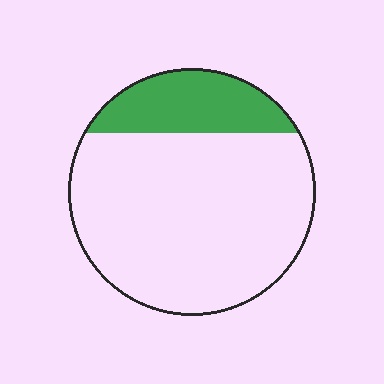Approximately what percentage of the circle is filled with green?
Approximately 20%.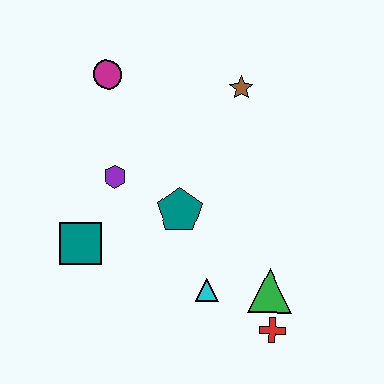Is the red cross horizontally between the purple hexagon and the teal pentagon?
No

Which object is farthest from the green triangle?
The magenta circle is farthest from the green triangle.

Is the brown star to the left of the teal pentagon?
No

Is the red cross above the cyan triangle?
No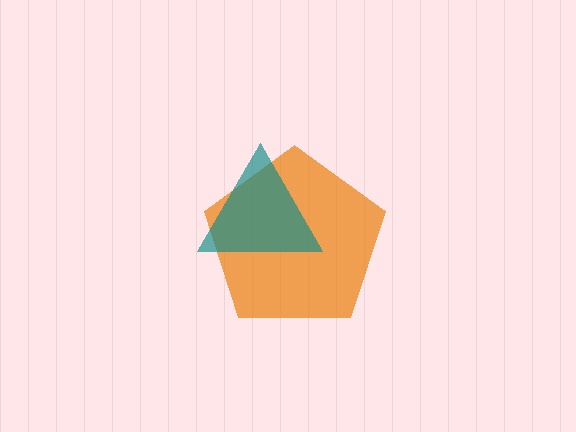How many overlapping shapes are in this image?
There are 2 overlapping shapes in the image.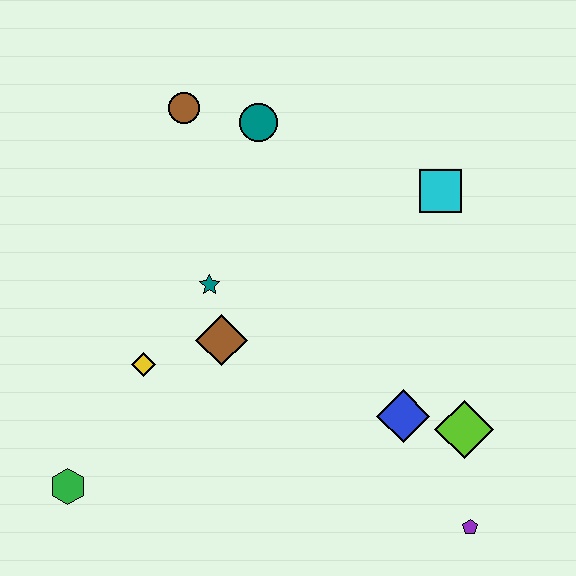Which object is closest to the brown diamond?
The teal star is closest to the brown diamond.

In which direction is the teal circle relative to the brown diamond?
The teal circle is above the brown diamond.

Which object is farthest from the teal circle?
The purple pentagon is farthest from the teal circle.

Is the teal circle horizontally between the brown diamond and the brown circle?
No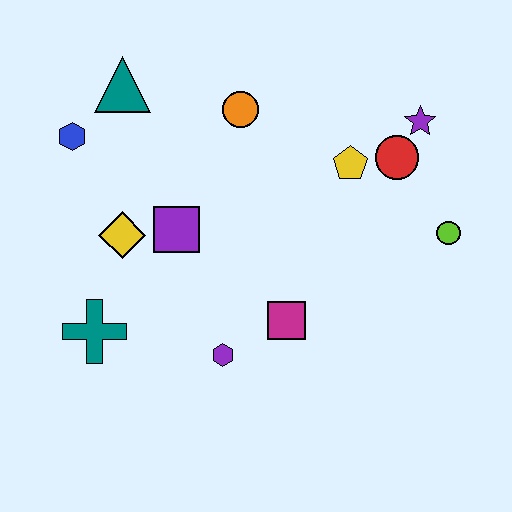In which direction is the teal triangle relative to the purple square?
The teal triangle is above the purple square.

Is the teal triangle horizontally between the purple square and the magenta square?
No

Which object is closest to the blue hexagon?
The teal triangle is closest to the blue hexagon.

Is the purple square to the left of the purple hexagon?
Yes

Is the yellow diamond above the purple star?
No